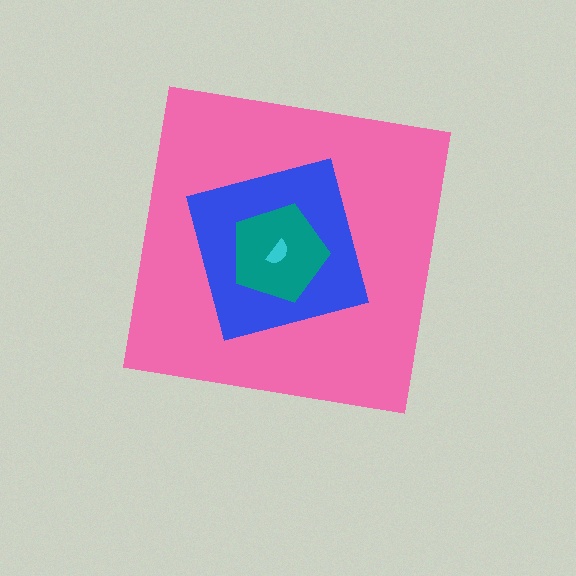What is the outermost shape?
The pink square.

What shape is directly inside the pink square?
The blue square.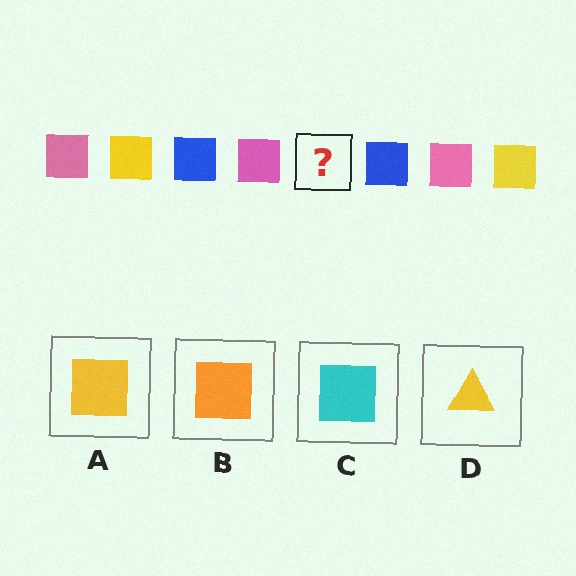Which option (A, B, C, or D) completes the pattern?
A.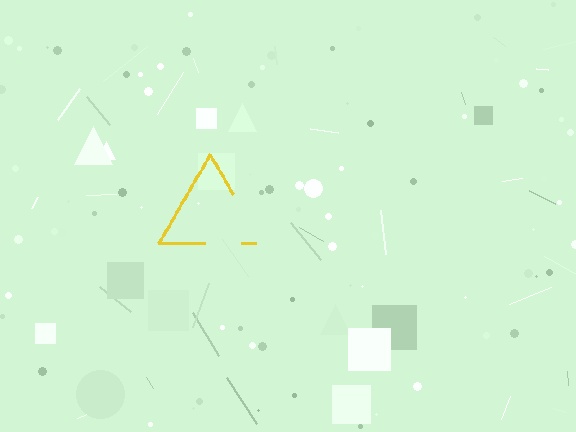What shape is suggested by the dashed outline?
The dashed outline suggests a triangle.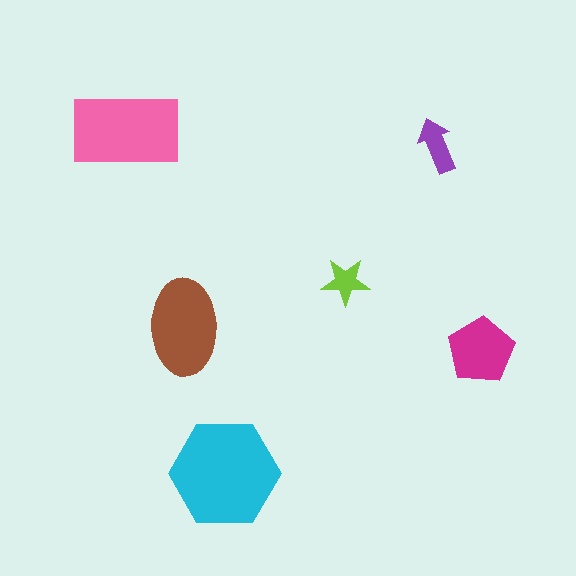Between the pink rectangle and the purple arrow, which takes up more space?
The pink rectangle.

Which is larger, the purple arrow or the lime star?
The purple arrow.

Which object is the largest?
The cyan hexagon.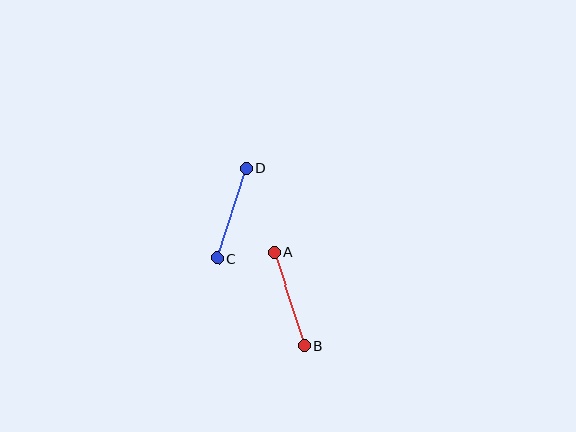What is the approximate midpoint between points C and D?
The midpoint is at approximately (232, 213) pixels.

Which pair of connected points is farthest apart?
Points A and B are farthest apart.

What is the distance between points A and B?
The distance is approximately 98 pixels.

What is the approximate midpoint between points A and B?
The midpoint is at approximately (289, 299) pixels.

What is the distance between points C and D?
The distance is approximately 95 pixels.